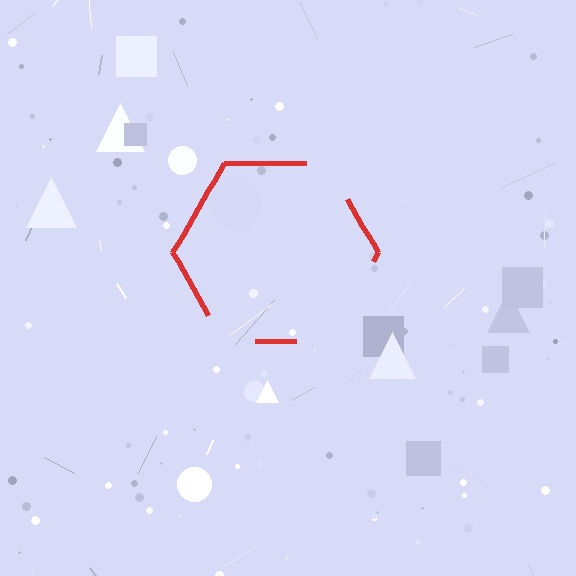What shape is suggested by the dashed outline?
The dashed outline suggests a hexagon.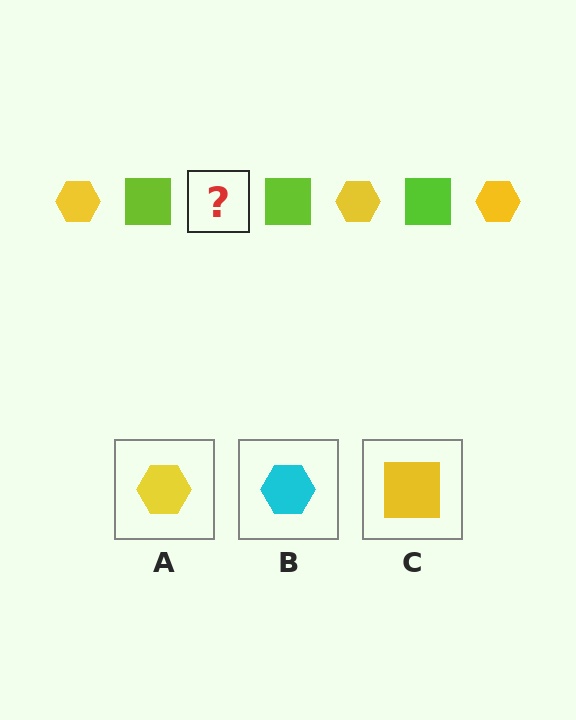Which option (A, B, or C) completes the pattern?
A.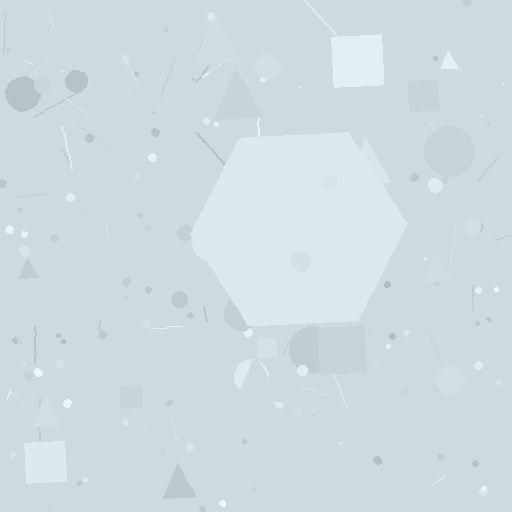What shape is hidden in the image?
A hexagon is hidden in the image.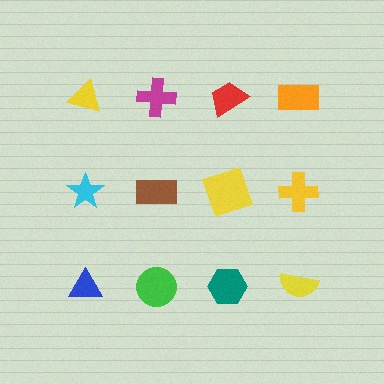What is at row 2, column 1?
A cyan star.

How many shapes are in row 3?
4 shapes.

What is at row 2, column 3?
A yellow square.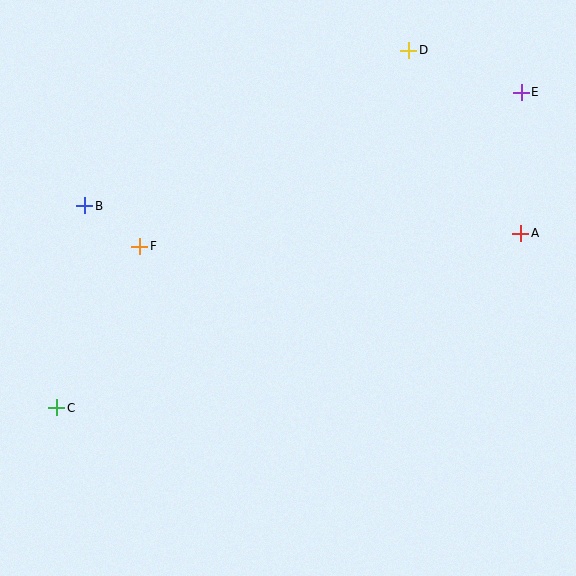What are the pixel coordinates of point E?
Point E is at (521, 92).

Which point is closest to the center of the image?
Point F at (139, 246) is closest to the center.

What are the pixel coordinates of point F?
Point F is at (139, 246).